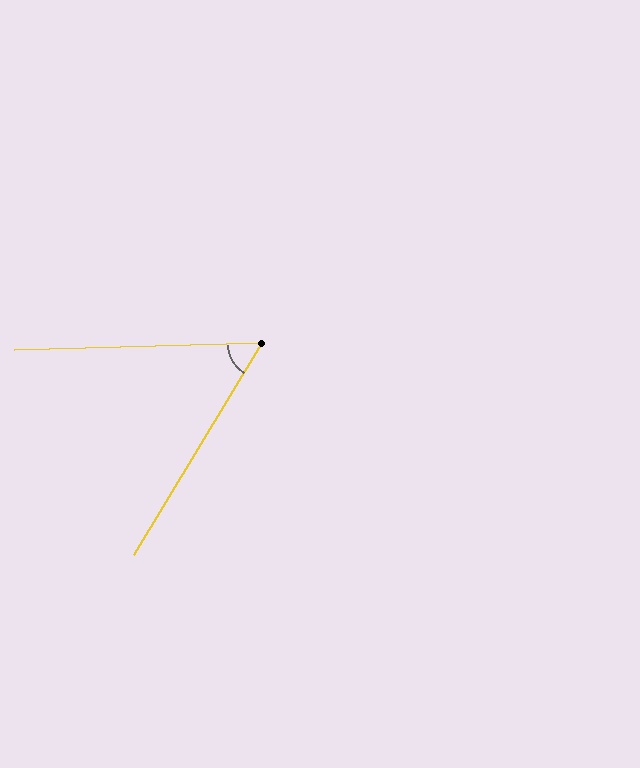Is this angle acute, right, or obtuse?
It is acute.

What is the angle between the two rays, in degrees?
Approximately 57 degrees.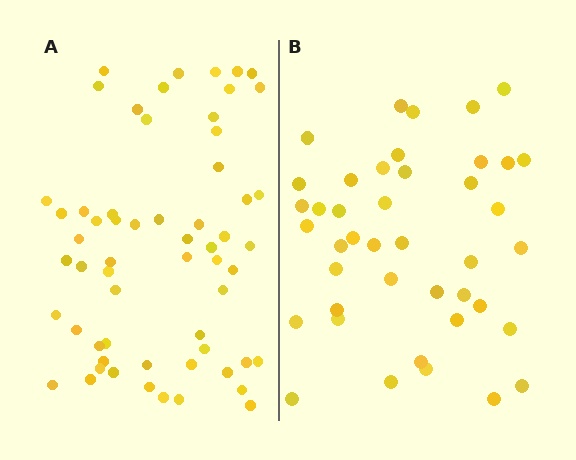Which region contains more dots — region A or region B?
Region A (the left region) has more dots.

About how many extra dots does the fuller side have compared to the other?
Region A has approximately 20 more dots than region B.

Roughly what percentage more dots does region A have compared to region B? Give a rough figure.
About 45% more.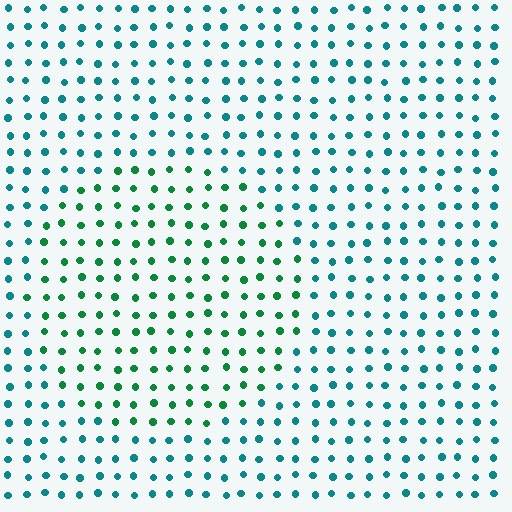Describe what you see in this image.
The image is filled with small teal elements in a uniform arrangement. A circle-shaped region is visible where the elements are tinted to a slightly different hue, forming a subtle color boundary.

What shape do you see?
I see a circle.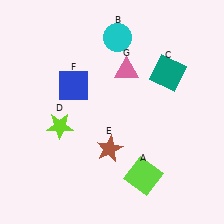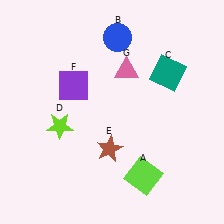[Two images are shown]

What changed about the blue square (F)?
In Image 1, F is blue. In Image 2, it changed to purple.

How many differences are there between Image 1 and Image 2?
There are 2 differences between the two images.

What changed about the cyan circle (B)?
In Image 1, B is cyan. In Image 2, it changed to blue.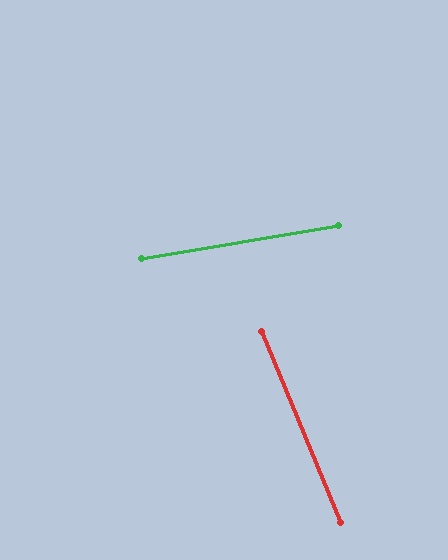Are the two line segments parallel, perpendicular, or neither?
Neither parallel nor perpendicular — they differ by about 77°.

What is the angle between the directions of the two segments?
Approximately 77 degrees.